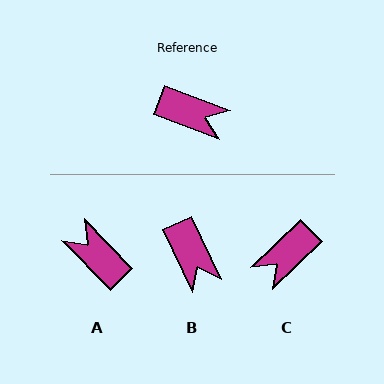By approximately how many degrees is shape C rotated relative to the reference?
Approximately 116 degrees clockwise.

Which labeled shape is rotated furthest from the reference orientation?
A, about 155 degrees away.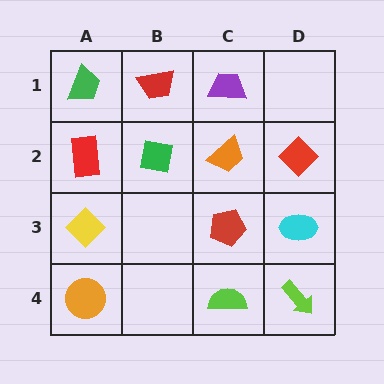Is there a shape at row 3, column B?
No, that cell is empty.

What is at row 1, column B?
A red trapezoid.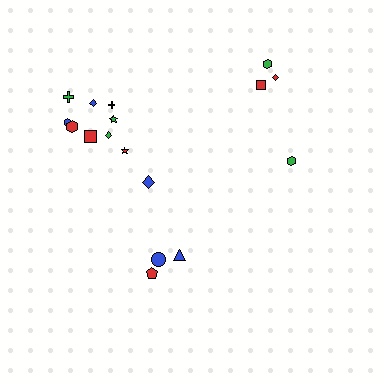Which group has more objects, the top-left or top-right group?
The top-left group.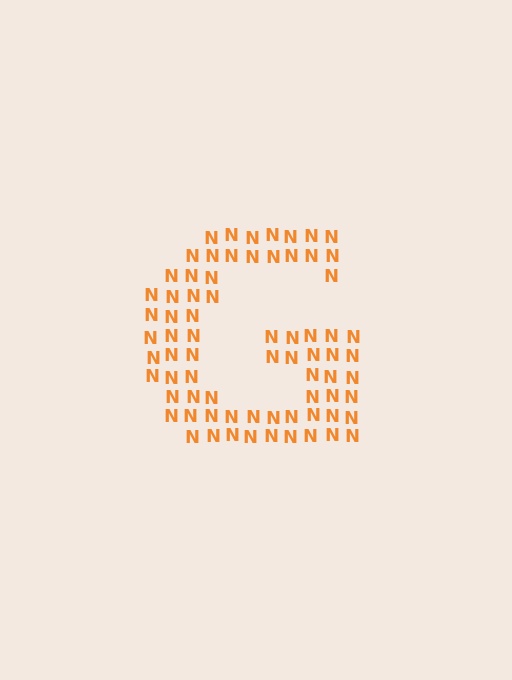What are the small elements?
The small elements are letter N's.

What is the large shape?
The large shape is the letter G.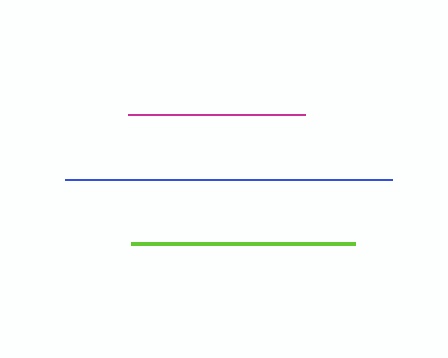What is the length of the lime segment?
The lime segment is approximately 224 pixels long.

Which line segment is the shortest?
The magenta line is the shortest at approximately 177 pixels.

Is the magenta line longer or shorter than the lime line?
The lime line is longer than the magenta line.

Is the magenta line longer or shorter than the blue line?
The blue line is longer than the magenta line.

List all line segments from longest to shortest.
From longest to shortest: blue, lime, magenta.